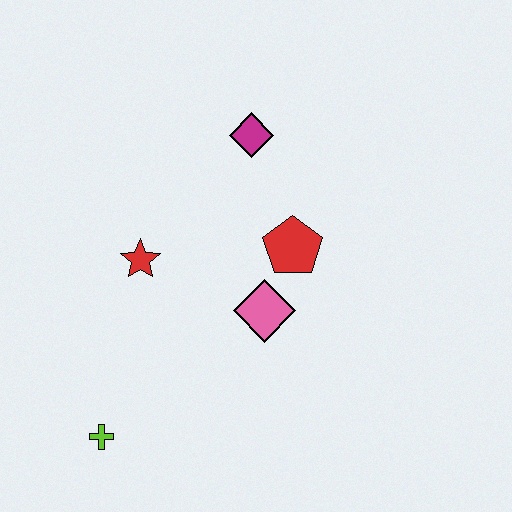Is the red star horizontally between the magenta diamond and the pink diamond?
No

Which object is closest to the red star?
The pink diamond is closest to the red star.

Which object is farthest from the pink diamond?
The lime cross is farthest from the pink diamond.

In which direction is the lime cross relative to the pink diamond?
The lime cross is to the left of the pink diamond.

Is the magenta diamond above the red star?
Yes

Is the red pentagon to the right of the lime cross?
Yes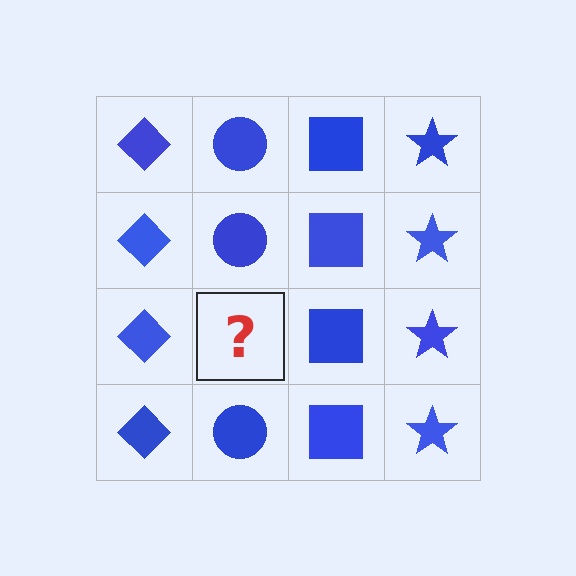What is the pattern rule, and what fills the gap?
The rule is that each column has a consistent shape. The gap should be filled with a blue circle.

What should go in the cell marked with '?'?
The missing cell should contain a blue circle.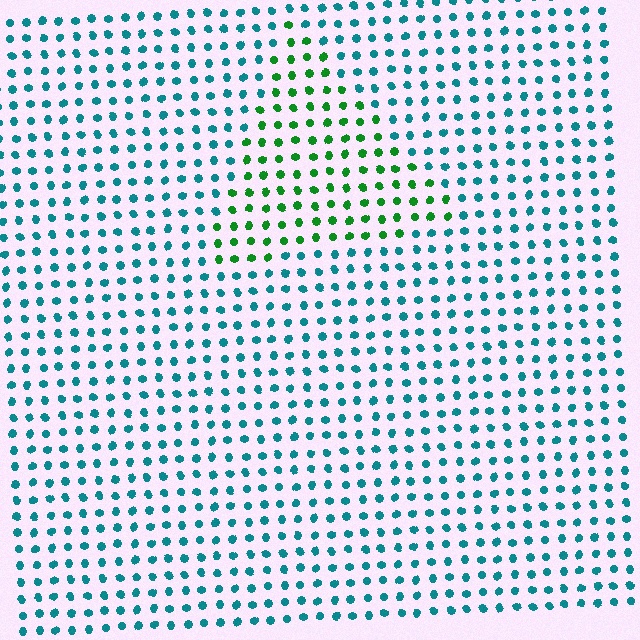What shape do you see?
I see a triangle.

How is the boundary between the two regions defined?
The boundary is defined purely by a slight shift in hue (about 54 degrees). Spacing, size, and orientation are identical on both sides.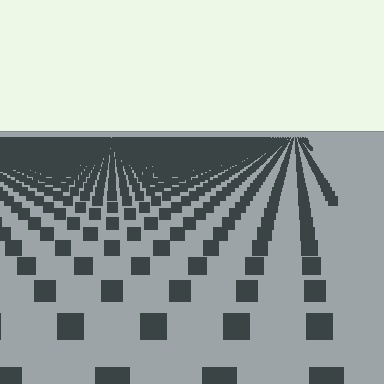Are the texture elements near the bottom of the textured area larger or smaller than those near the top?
Larger. Near the bottom, elements are closer to the viewer and appear at a bigger on-screen size.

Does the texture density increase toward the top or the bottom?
Density increases toward the top.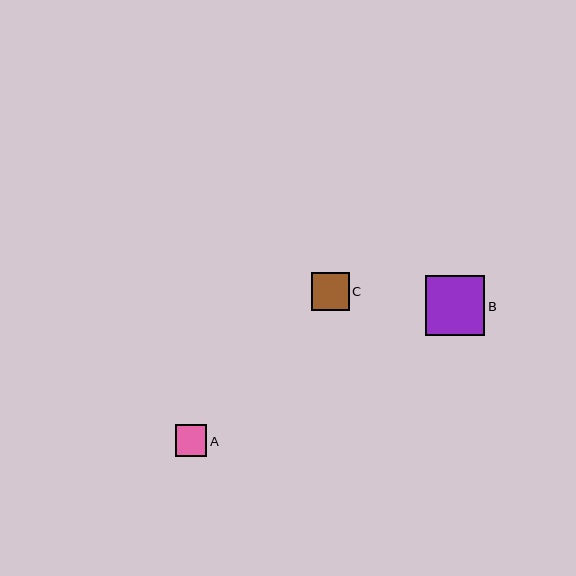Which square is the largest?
Square B is the largest with a size of approximately 59 pixels.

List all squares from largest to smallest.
From largest to smallest: B, C, A.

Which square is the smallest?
Square A is the smallest with a size of approximately 31 pixels.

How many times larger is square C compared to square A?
Square C is approximately 1.2 times the size of square A.